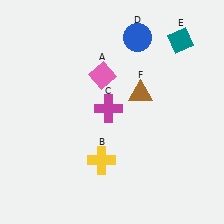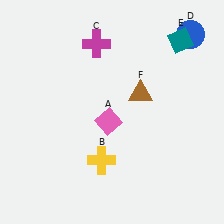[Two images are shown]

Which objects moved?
The objects that moved are: the pink diamond (A), the magenta cross (C), the blue circle (D).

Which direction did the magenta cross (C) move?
The magenta cross (C) moved up.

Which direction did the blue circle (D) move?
The blue circle (D) moved right.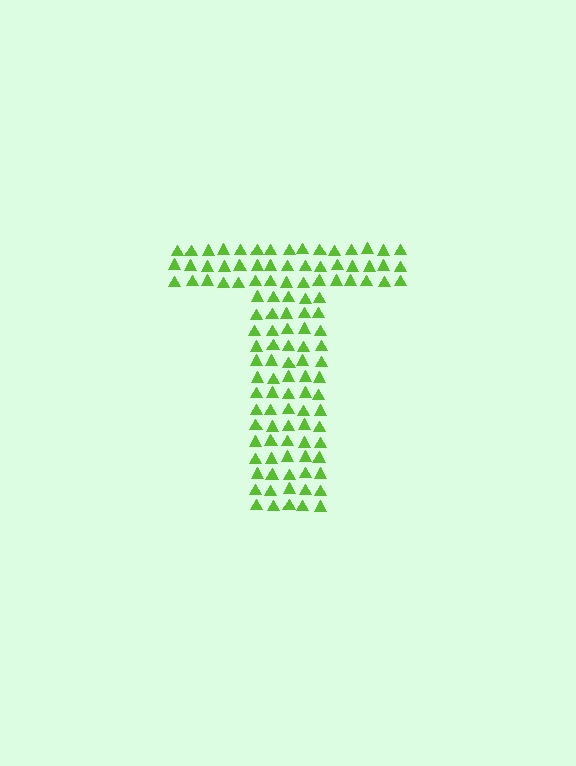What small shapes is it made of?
It is made of small triangles.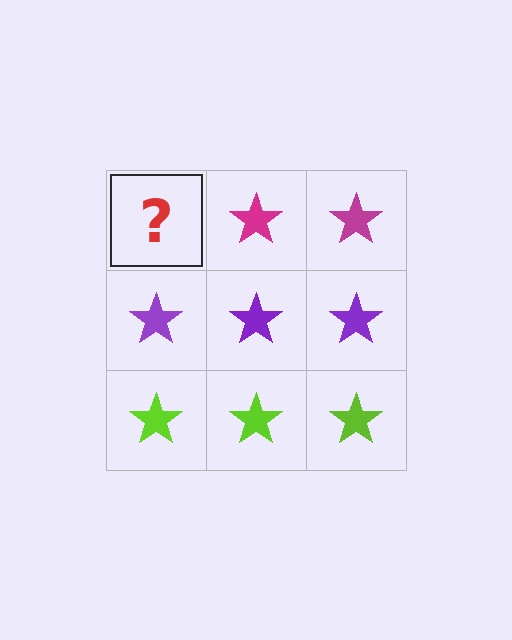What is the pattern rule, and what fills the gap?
The rule is that each row has a consistent color. The gap should be filled with a magenta star.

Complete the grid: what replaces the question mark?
The question mark should be replaced with a magenta star.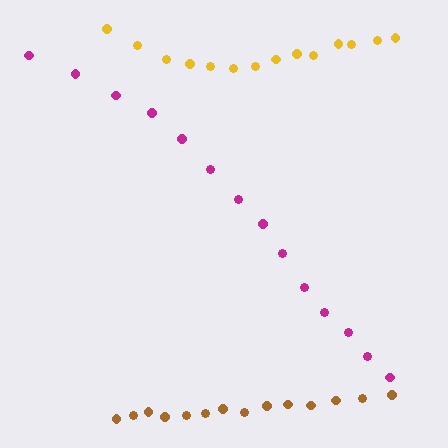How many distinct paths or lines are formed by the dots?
There are 3 distinct paths.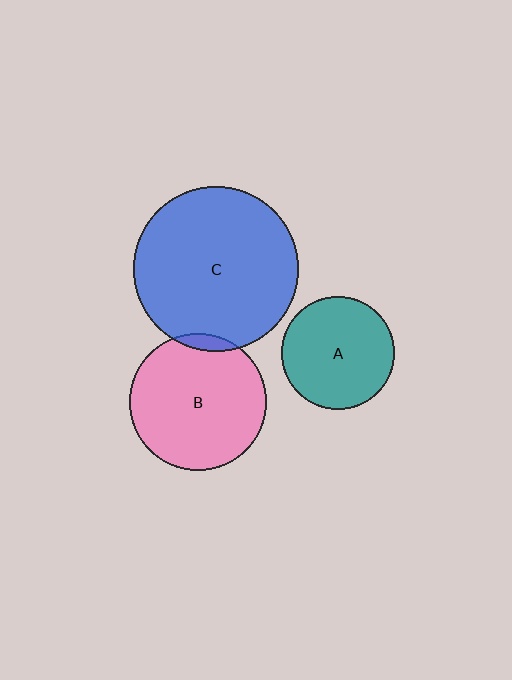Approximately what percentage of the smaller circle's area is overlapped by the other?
Approximately 5%.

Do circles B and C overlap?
Yes.